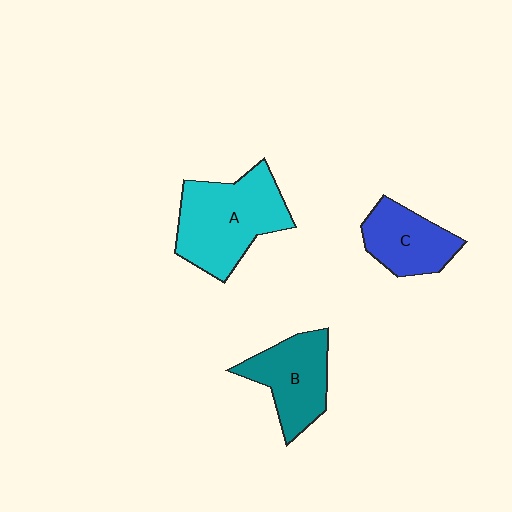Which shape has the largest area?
Shape A (cyan).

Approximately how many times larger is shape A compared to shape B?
Approximately 1.4 times.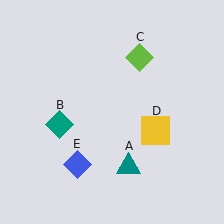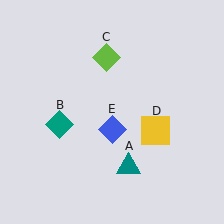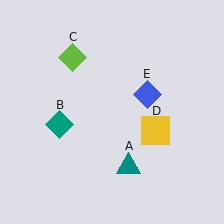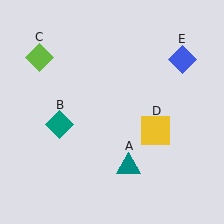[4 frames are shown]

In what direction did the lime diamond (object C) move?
The lime diamond (object C) moved left.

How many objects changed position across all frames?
2 objects changed position: lime diamond (object C), blue diamond (object E).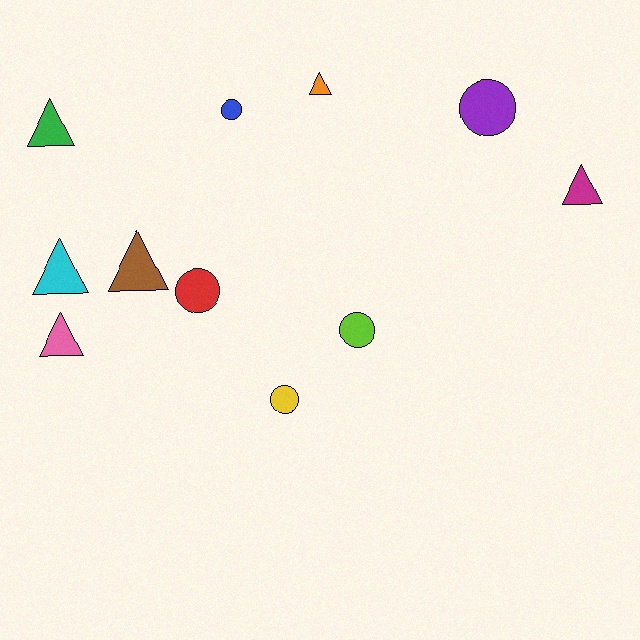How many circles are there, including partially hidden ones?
There are 5 circles.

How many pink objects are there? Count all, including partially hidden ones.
There is 1 pink object.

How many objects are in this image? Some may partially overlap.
There are 11 objects.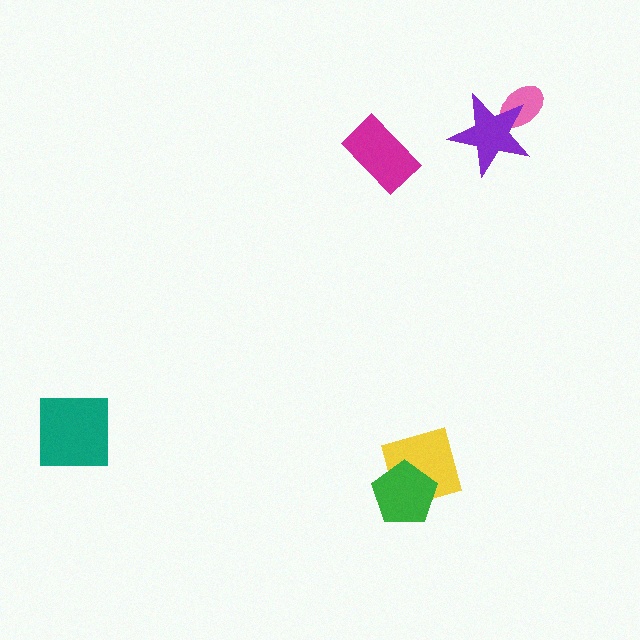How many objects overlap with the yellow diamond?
1 object overlaps with the yellow diamond.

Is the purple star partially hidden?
No, no other shape covers it.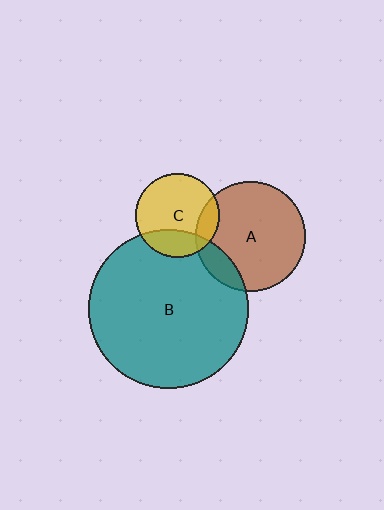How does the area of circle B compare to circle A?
Approximately 2.1 times.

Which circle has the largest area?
Circle B (teal).